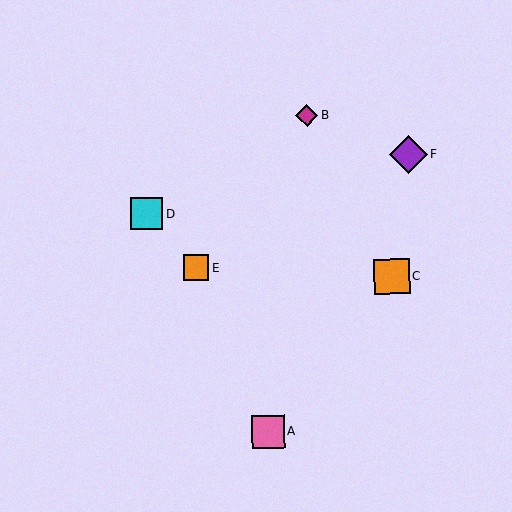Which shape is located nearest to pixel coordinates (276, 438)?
The pink square (labeled A) at (268, 432) is nearest to that location.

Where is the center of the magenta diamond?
The center of the magenta diamond is at (307, 115).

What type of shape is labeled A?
Shape A is a pink square.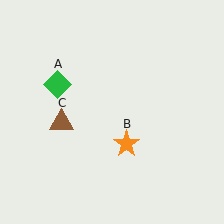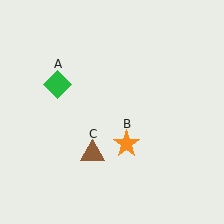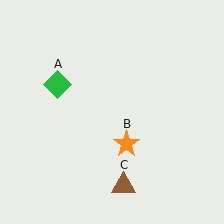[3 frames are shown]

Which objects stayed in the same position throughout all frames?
Green diamond (object A) and orange star (object B) remained stationary.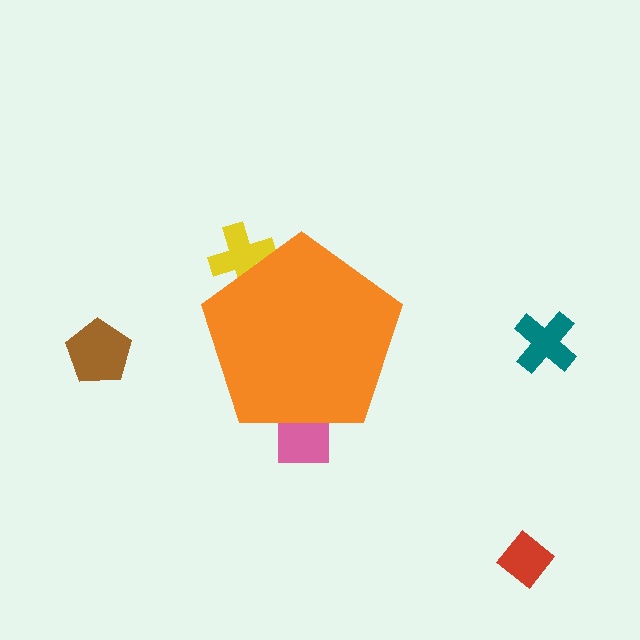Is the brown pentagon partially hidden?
No, the brown pentagon is fully visible.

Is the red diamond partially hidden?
No, the red diamond is fully visible.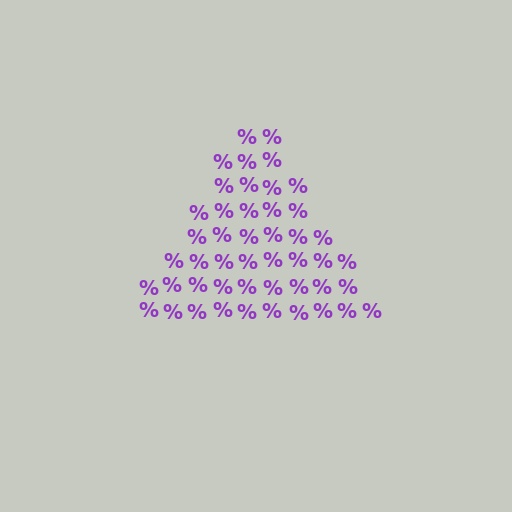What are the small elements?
The small elements are percent signs.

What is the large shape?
The large shape is a triangle.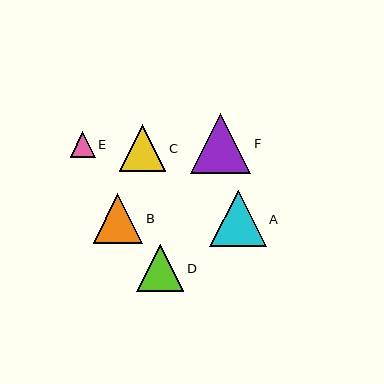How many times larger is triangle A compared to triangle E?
Triangle A is approximately 2.2 times the size of triangle E.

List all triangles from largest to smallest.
From largest to smallest: F, A, B, D, C, E.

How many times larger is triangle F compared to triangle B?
Triangle F is approximately 1.2 times the size of triangle B.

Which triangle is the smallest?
Triangle E is the smallest with a size of approximately 25 pixels.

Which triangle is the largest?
Triangle F is the largest with a size of approximately 60 pixels.